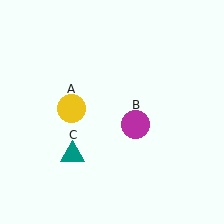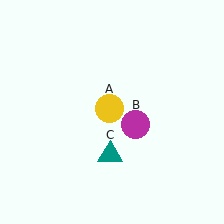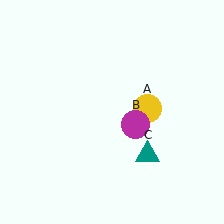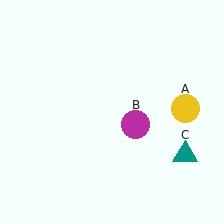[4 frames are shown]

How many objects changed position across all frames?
2 objects changed position: yellow circle (object A), teal triangle (object C).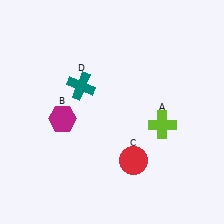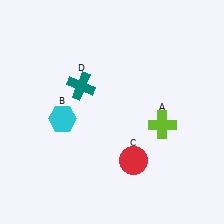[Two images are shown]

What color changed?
The hexagon (B) changed from magenta in Image 1 to cyan in Image 2.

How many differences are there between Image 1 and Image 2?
There is 1 difference between the two images.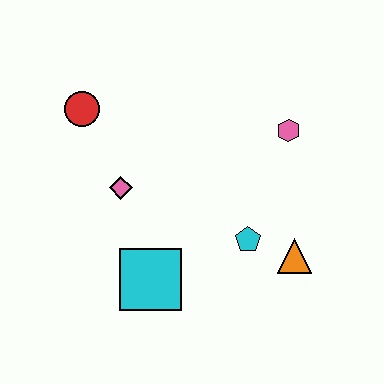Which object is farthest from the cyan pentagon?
The red circle is farthest from the cyan pentagon.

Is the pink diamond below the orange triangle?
No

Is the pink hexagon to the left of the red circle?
No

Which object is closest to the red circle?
The pink diamond is closest to the red circle.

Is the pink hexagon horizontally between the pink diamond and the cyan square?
No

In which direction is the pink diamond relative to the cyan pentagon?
The pink diamond is to the left of the cyan pentagon.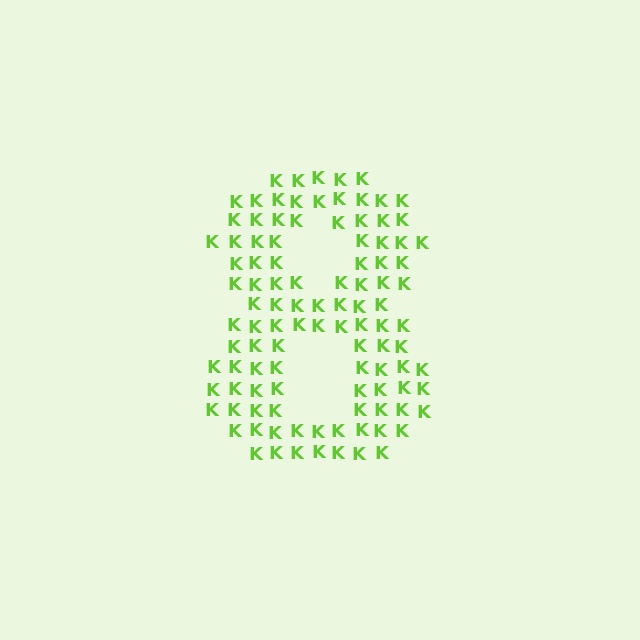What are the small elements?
The small elements are letter K's.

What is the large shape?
The large shape is the digit 8.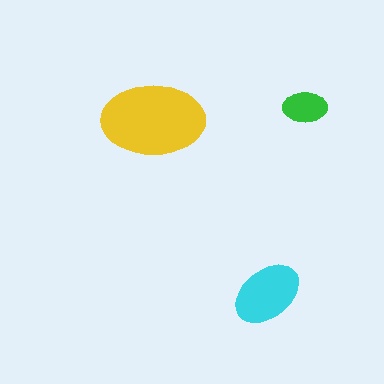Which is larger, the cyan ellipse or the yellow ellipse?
The yellow one.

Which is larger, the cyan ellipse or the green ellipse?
The cyan one.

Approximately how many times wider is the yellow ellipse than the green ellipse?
About 2.5 times wider.